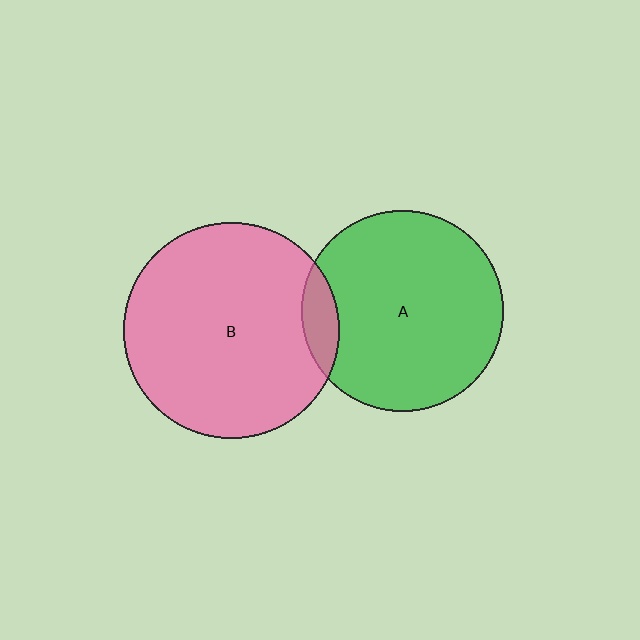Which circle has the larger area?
Circle B (pink).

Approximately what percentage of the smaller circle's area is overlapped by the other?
Approximately 10%.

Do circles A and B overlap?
Yes.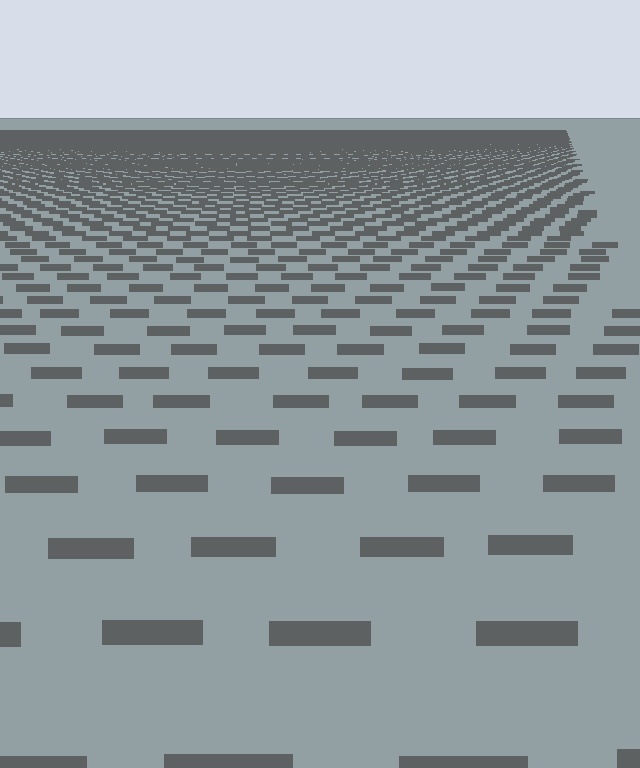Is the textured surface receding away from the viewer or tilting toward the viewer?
The surface is receding away from the viewer. Texture elements get smaller and denser toward the top.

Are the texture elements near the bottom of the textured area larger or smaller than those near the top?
Larger. Near the bottom, elements are closer to the viewer and appear at a bigger on-screen size.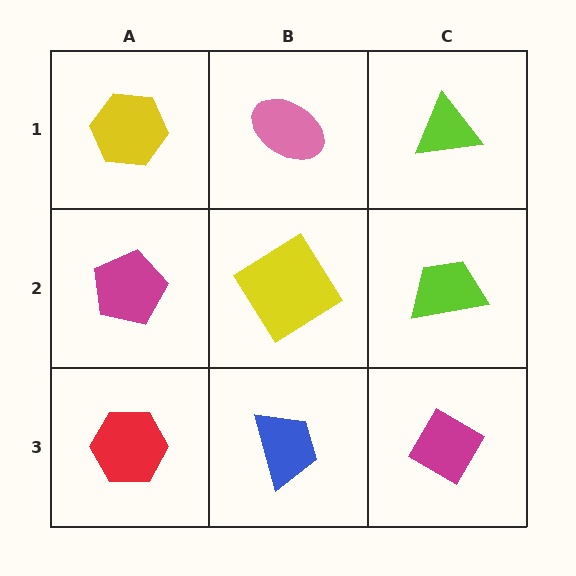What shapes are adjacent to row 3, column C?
A lime trapezoid (row 2, column C), a blue trapezoid (row 3, column B).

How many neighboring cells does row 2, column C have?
3.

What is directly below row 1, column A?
A magenta pentagon.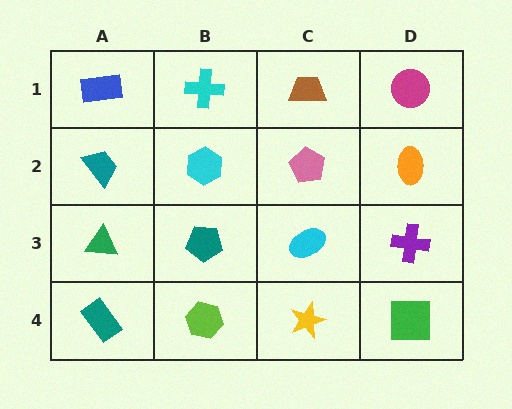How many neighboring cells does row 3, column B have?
4.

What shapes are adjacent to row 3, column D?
An orange ellipse (row 2, column D), a green square (row 4, column D), a cyan ellipse (row 3, column C).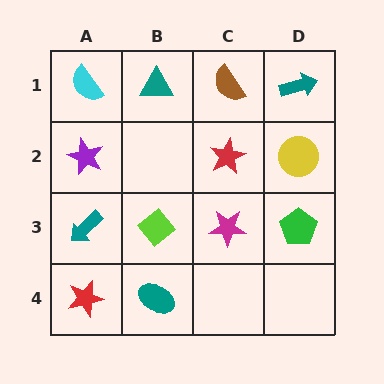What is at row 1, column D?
A teal arrow.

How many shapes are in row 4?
2 shapes.